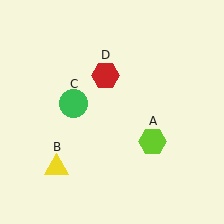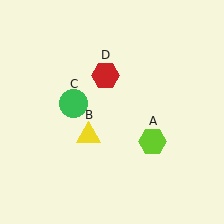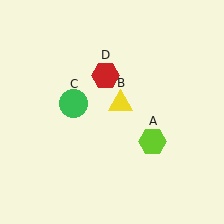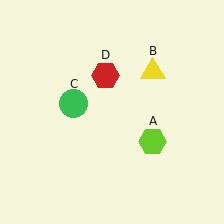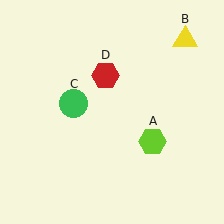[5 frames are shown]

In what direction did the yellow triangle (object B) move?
The yellow triangle (object B) moved up and to the right.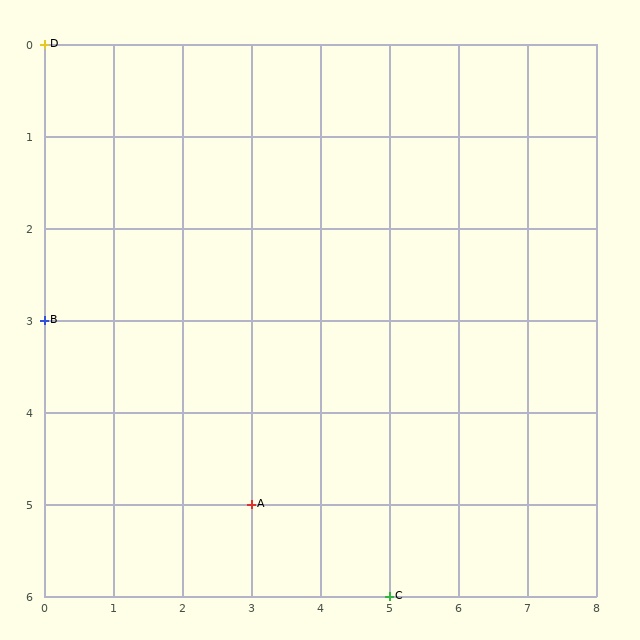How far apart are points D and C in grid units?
Points D and C are 5 columns and 6 rows apart (about 7.8 grid units diagonally).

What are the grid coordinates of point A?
Point A is at grid coordinates (3, 5).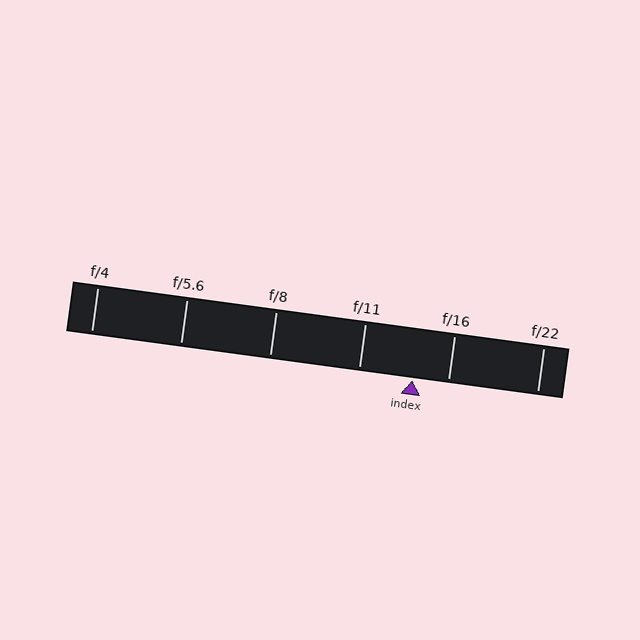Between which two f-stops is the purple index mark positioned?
The index mark is between f/11 and f/16.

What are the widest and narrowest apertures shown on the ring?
The widest aperture shown is f/4 and the narrowest is f/22.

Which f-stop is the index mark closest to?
The index mark is closest to f/16.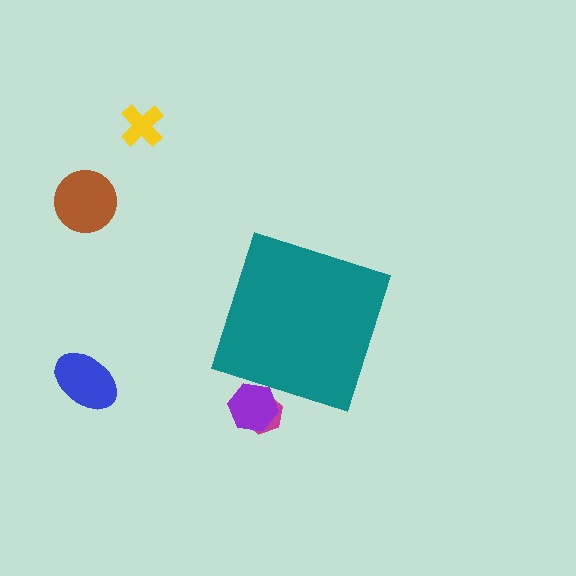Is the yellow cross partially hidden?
No, the yellow cross is fully visible.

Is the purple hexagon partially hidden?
Yes, the purple hexagon is partially hidden behind the teal diamond.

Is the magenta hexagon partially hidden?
Yes, the magenta hexagon is partially hidden behind the teal diamond.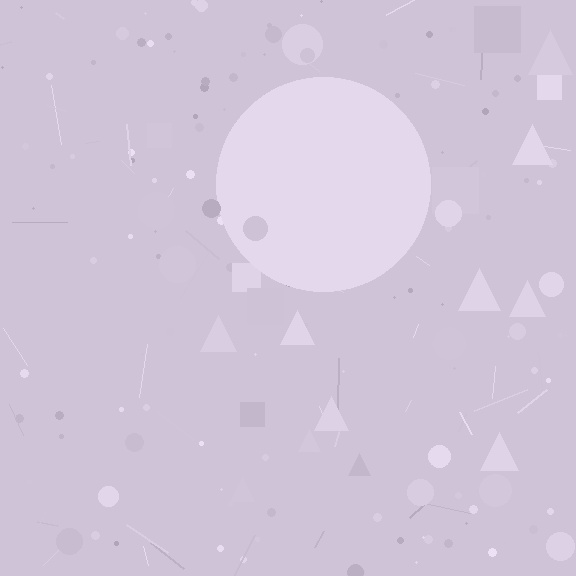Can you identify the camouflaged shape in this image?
The camouflaged shape is a circle.